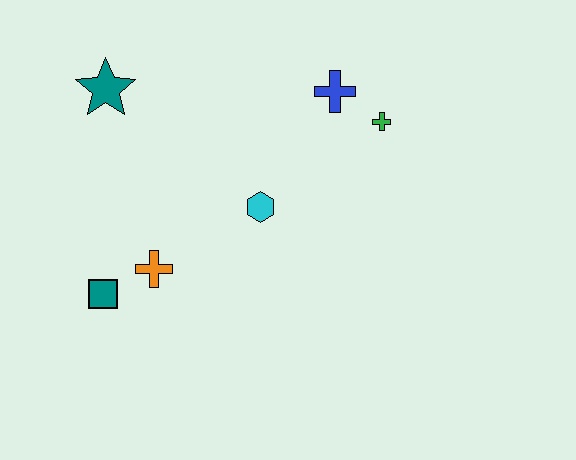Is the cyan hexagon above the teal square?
Yes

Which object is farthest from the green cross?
The teal square is farthest from the green cross.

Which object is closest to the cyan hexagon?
The orange cross is closest to the cyan hexagon.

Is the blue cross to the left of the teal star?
No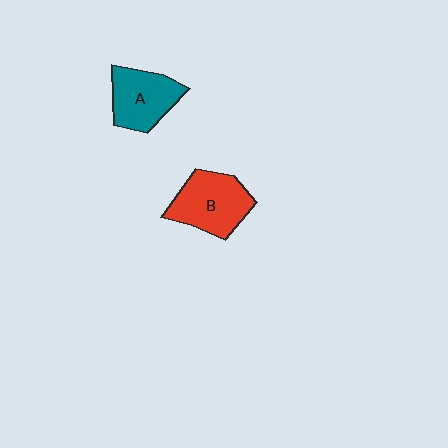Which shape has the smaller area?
Shape A (teal).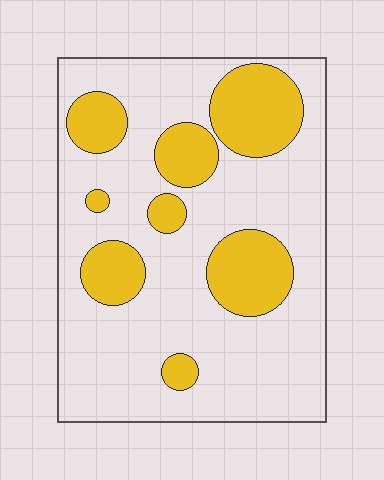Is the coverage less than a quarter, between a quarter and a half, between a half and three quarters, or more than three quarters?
Between a quarter and a half.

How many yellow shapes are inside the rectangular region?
8.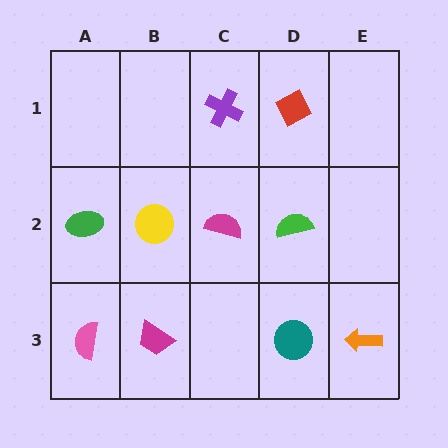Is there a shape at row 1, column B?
No, that cell is empty.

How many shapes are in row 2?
4 shapes.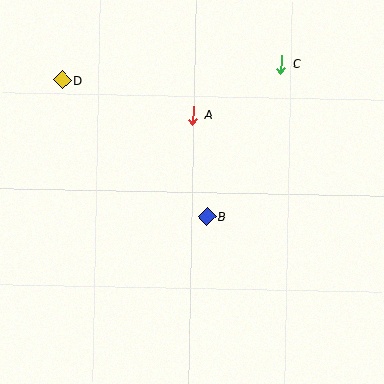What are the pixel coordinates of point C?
Point C is at (281, 64).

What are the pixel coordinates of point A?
Point A is at (193, 115).